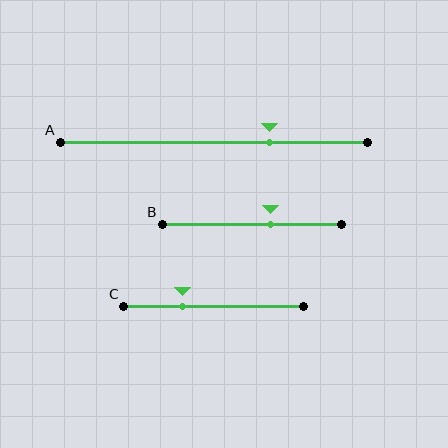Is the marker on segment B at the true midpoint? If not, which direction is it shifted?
No, the marker on segment B is shifted to the right by about 10% of the segment length.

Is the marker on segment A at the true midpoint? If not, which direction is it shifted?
No, the marker on segment A is shifted to the right by about 18% of the segment length.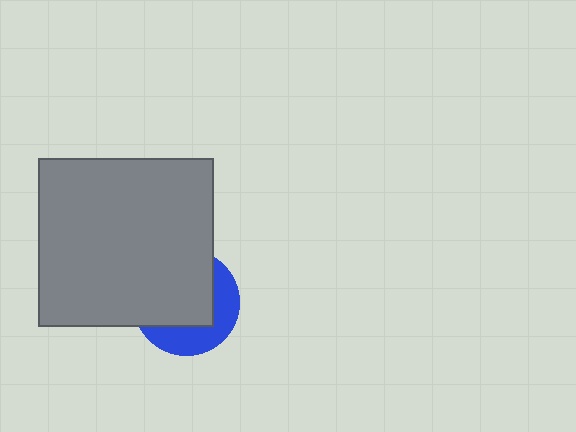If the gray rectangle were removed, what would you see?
You would see the complete blue circle.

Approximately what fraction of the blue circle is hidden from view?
Roughly 62% of the blue circle is hidden behind the gray rectangle.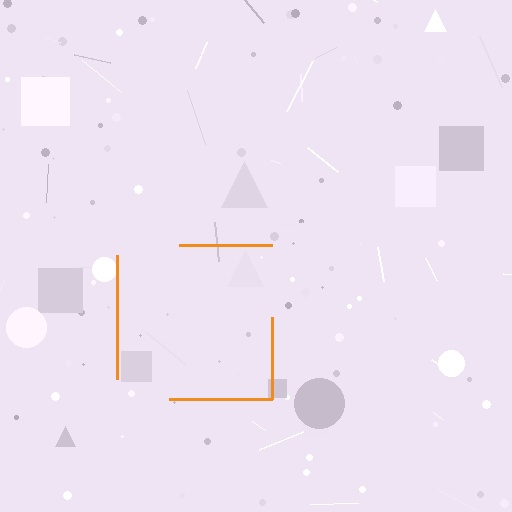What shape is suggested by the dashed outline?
The dashed outline suggests a square.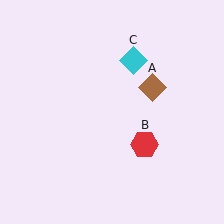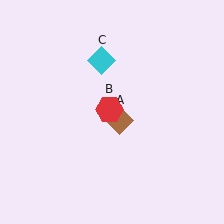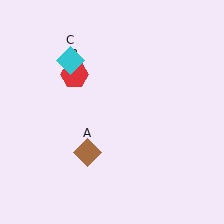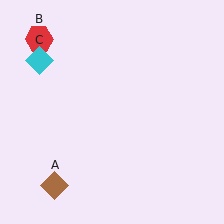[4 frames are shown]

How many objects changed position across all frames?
3 objects changed position: brown diamond (object A), red hexagon (object B), cyan diamond (object C).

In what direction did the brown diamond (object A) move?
The brown diamond (object A) moved down and to the left.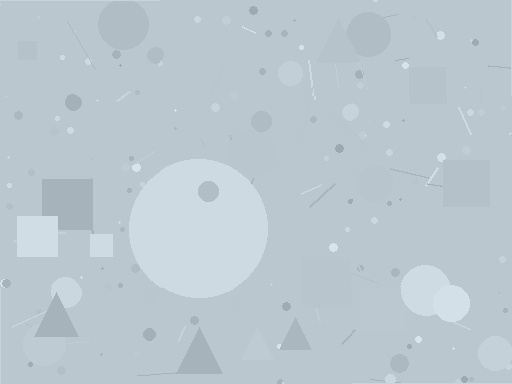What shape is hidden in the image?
A circle is hidden in the image.